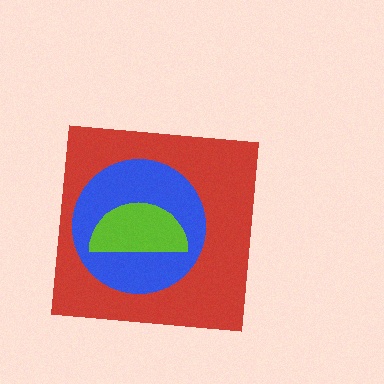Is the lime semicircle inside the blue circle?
Yes.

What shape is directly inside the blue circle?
The lime semicircle.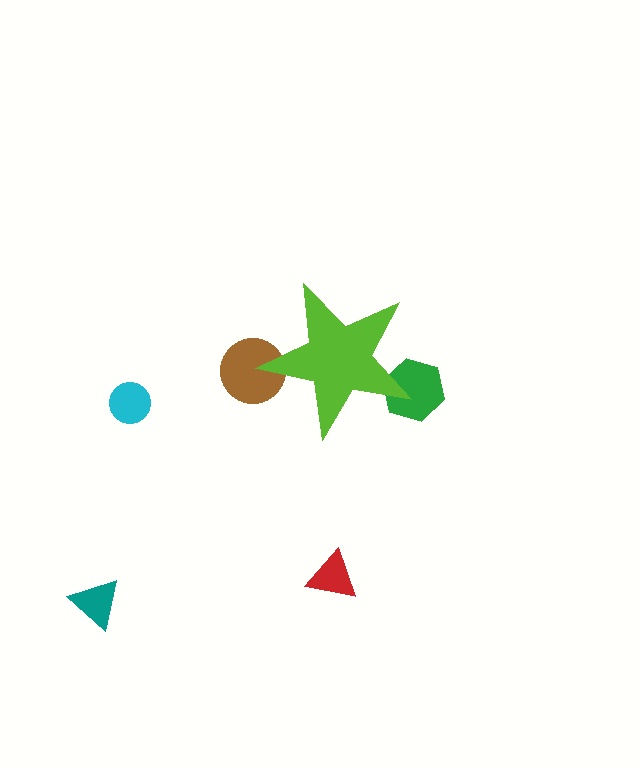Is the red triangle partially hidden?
No, the red triangle is fully visible.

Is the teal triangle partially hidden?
No, the teal triangle is fully visible.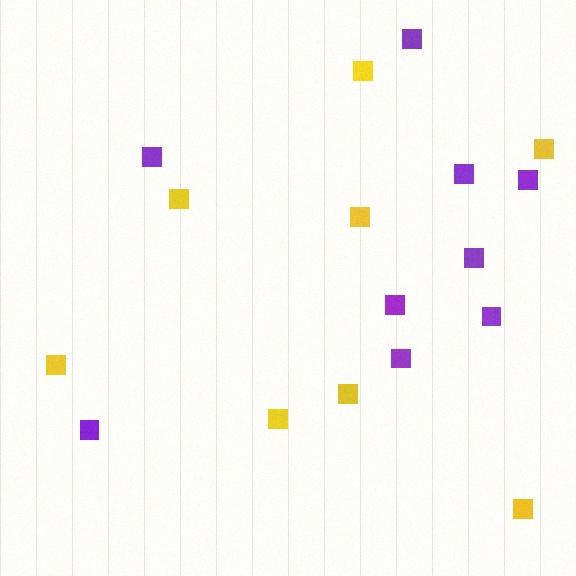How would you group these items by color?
There are 2 groups: one group of purple squares (9) and one group of yellow squares (8).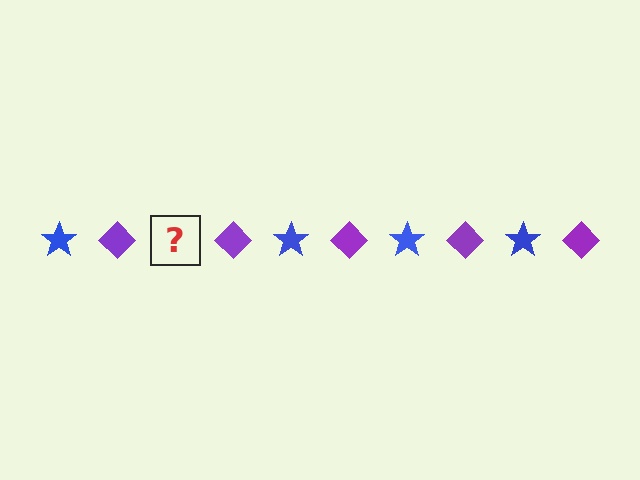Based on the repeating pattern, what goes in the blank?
The blank should be a blue star.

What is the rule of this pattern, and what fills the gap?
The rule is that the pattern alternates between blue star and purple diamond. The gap should be filled with a blue star.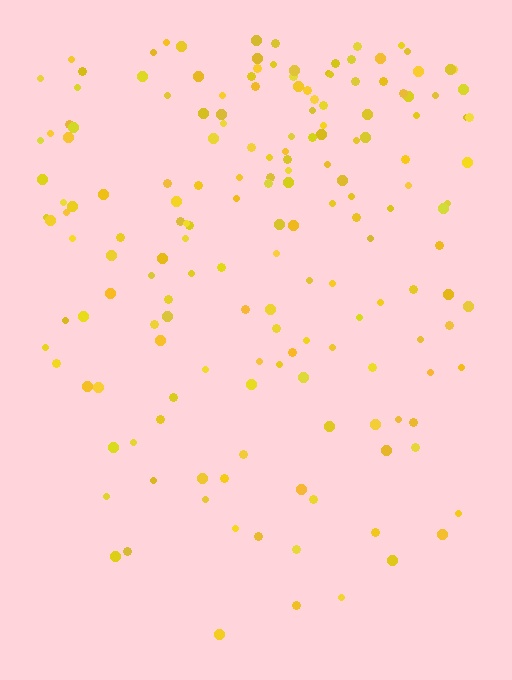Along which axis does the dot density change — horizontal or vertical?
Vertical.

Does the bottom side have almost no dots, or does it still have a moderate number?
Still a moderate number, just noticeably fewer than the top.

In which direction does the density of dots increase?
From bottom to top, with the top side densest.